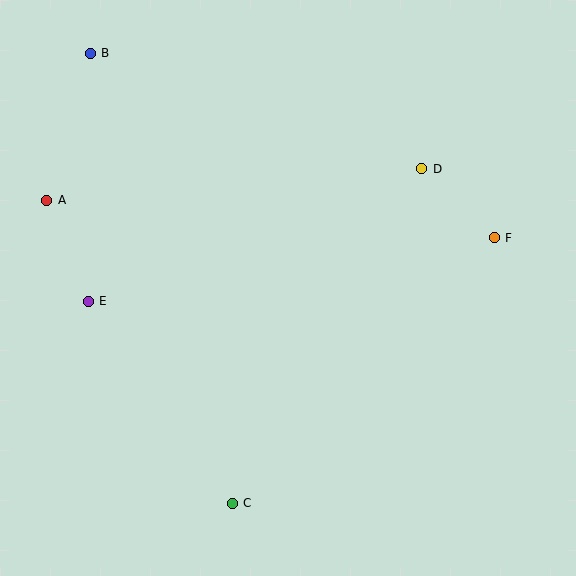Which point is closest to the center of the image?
Point D at (422, 169) is closest to the center.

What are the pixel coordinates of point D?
Point D is at (422, 169).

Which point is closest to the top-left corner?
Point B is closest to the top-left corner.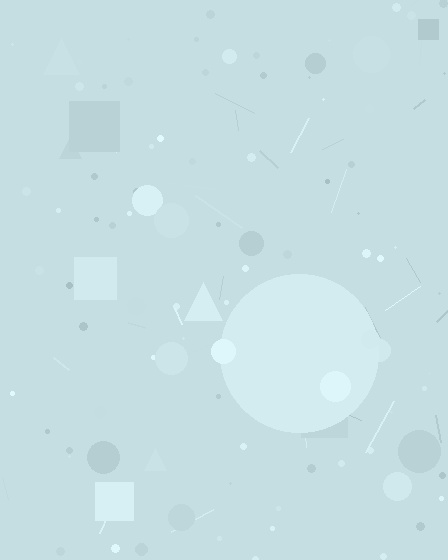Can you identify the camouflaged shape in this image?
The camouflaged shape is a circle.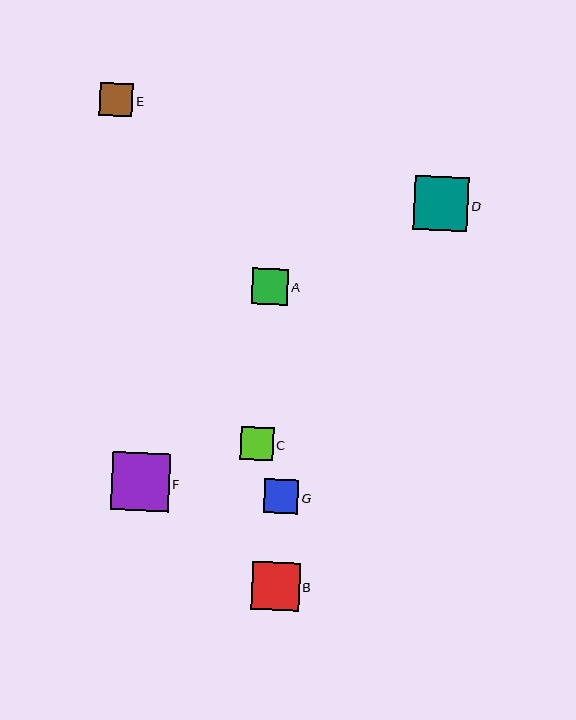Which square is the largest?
Square F is the largest with a size of approximately 57 pixels.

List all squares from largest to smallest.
From largest to smallest: F, D, B, A, G, E, C.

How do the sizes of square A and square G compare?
Square A and square G are approximately the same size.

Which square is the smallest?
Square C is the smallest with a size of approximately 33 pixels.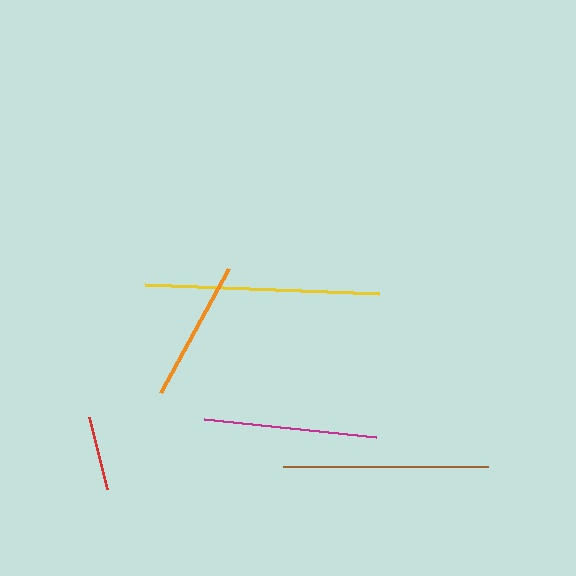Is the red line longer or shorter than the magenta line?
The magenta line is longer than the red line.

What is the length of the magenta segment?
The magenta segment is approximately 173 pixels long.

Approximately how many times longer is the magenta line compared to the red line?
The magenta line is approximately 2.3 times the length of the red line.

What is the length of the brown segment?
The brown segment is approximately 205 pixels long.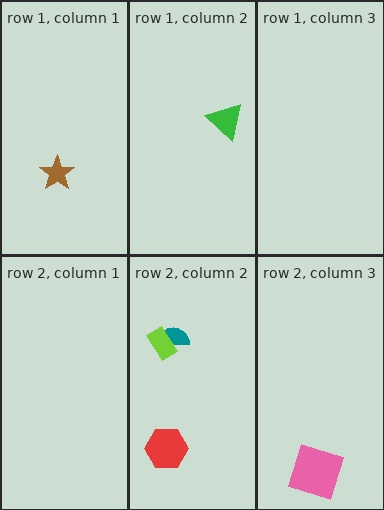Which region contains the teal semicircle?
The row 2, column 2 region.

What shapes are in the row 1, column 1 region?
The brown star.